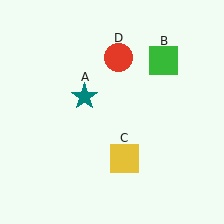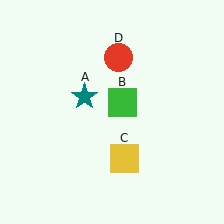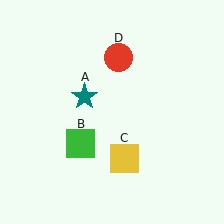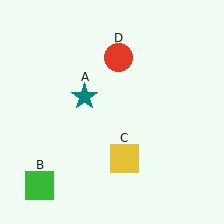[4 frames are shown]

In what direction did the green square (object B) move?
The green square (object B) moved down and to the left.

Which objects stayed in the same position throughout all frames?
Teal star (object A) and yellow square (object C) and red circle (object D) remained stationary.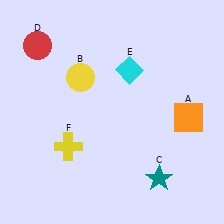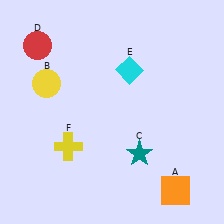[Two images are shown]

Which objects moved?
The objects that moved are: the orange square (A), the yellow circle (B), the teal star (C).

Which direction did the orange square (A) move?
The orange square (A) moved down.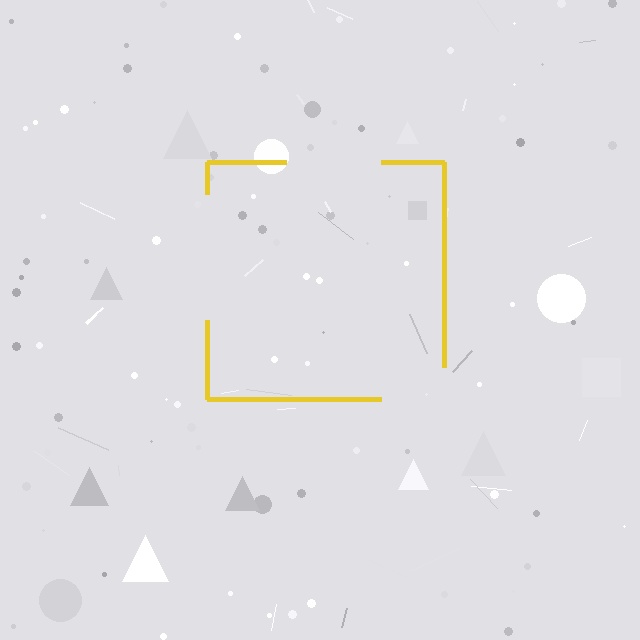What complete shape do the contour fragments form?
The contour fragments form a square.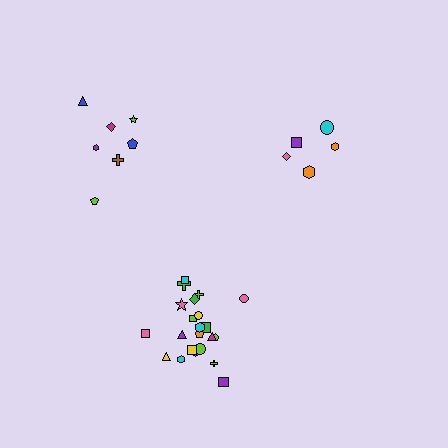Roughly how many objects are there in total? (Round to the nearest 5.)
Roughly 35 objects in total.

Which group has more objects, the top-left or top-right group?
The top-left group.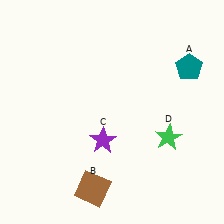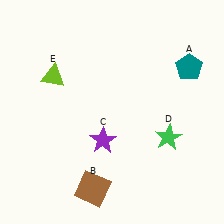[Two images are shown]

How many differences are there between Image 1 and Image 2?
There is 1 difference between the two images.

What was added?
A lime triangle (E) was added in Image 2.